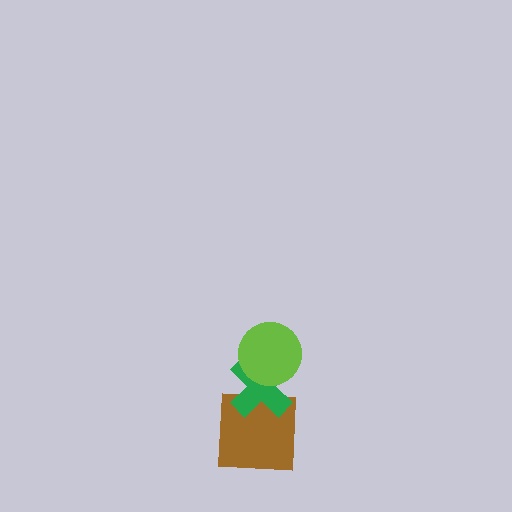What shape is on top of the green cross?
The lime circle is on top of the green cross.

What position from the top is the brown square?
The brown square is 3rd from the top.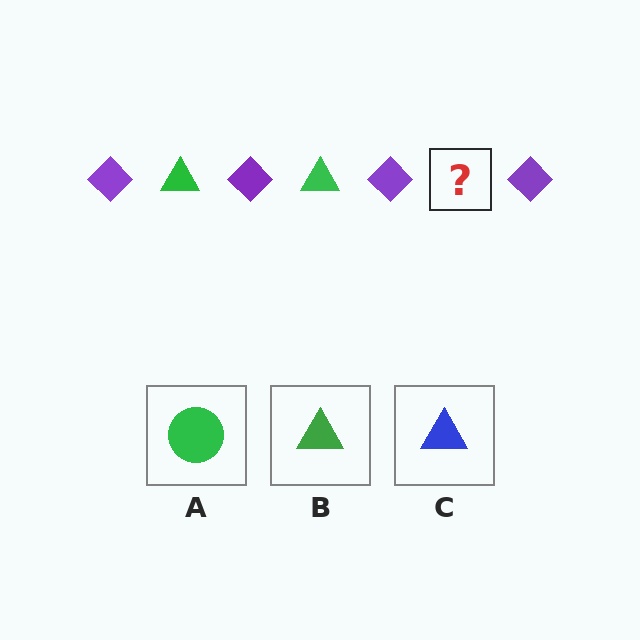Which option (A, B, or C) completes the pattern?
B.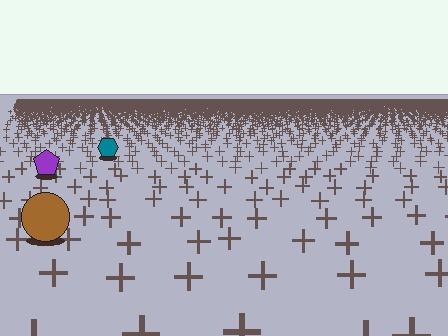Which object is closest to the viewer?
The brown circle is closest. The texture marks near it are larger and more spread out.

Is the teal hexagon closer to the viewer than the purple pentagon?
No. The purple pentagon is closer — you can tell from the texture gradient: the ground texture is coarser near it.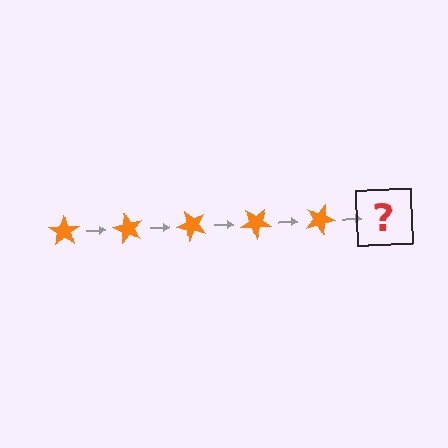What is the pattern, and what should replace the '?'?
The pattern is that the star rotates 60 degrees each step. The '?' should be an orange star rotated 300 degrees.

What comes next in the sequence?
The next element should be an orange star rotated 300 degrees.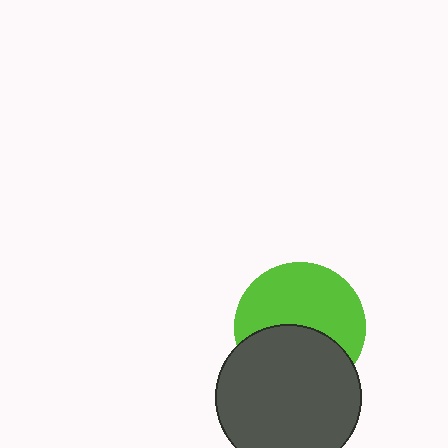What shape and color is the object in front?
The object in front is a dark gray circle.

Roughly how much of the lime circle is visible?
About half of it is visible (roughly 57%).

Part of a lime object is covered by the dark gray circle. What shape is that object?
It is a circle.